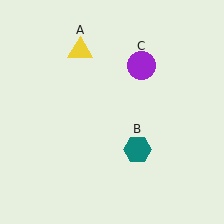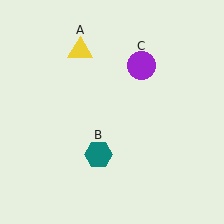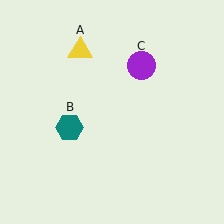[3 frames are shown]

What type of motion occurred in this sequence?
The teal hexagon (object B) rotated clockwise around the center of the scene.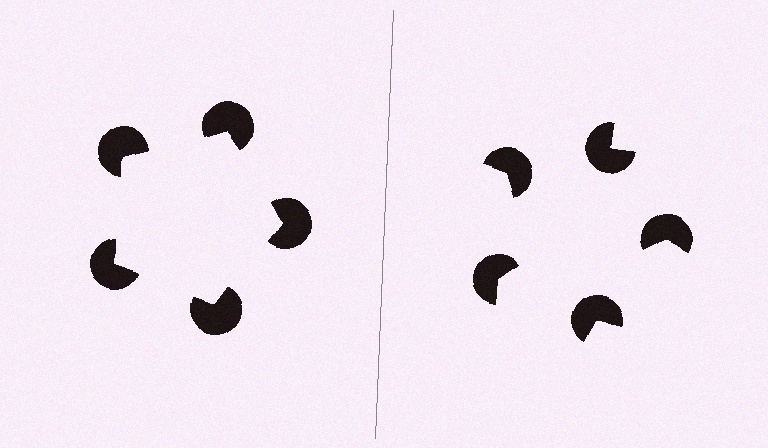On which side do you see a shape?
An illusory pentagon appears on the left side. On the right side the wedge cuts are rotated, so no coherent shape forms.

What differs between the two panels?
The pac-man discs are positioned identically on both sides; only the wedge orientations differ. On the left they align to a pentagon; on the right they are misaligned.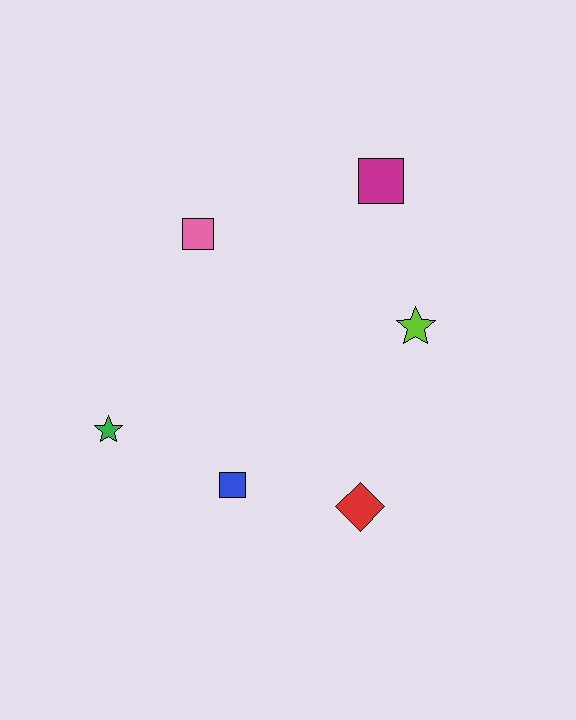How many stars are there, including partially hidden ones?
There are 2 stars.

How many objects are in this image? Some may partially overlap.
There are 6 objects.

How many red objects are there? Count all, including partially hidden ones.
There is 1 red object.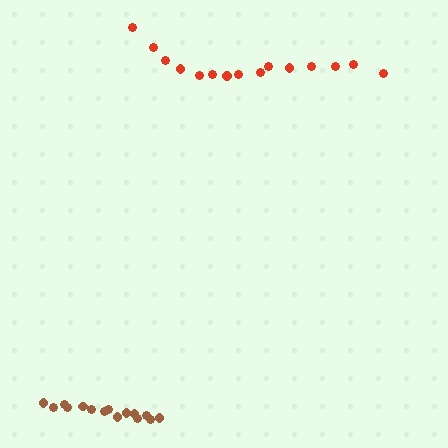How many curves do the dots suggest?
There are 2 distinct paths.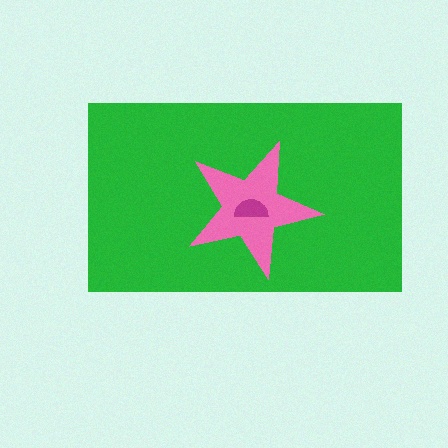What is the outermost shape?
The green rectangle.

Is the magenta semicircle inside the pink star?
Yes.